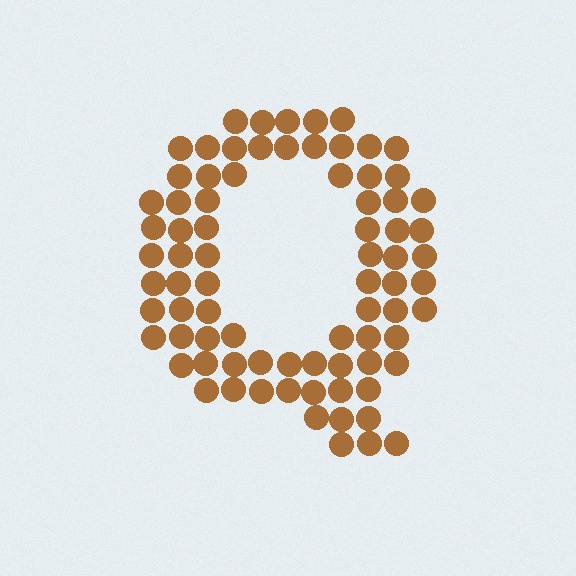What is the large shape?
The large shape is the letter Q.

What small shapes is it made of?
It is made of small circles.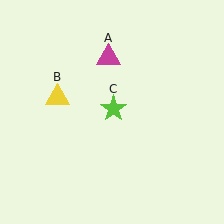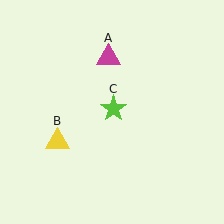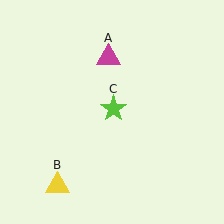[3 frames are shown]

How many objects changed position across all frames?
1 object changed position: yellow triangle (object B).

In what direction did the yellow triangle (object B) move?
The yellow triangle (object B) moved down.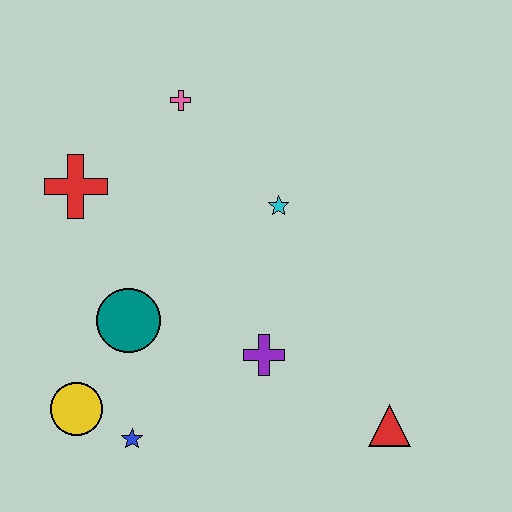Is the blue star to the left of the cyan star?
Yes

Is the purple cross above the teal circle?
No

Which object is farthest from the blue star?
The pink cross is farthest from the blue star.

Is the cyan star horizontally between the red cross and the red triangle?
Yes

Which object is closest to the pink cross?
The red cross is closest to the pink cross.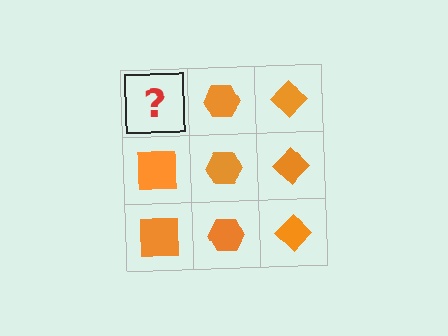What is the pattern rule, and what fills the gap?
The rule is that each column has a consistent shape. The gap should be filled with an orange square.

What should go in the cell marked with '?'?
The missing cell should contain an orange square.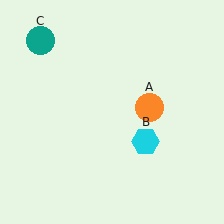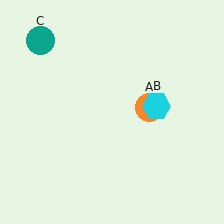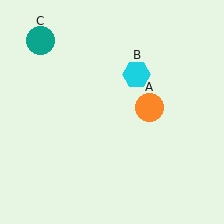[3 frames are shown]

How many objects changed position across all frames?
1 object changed position: cyan hexagon (object B).